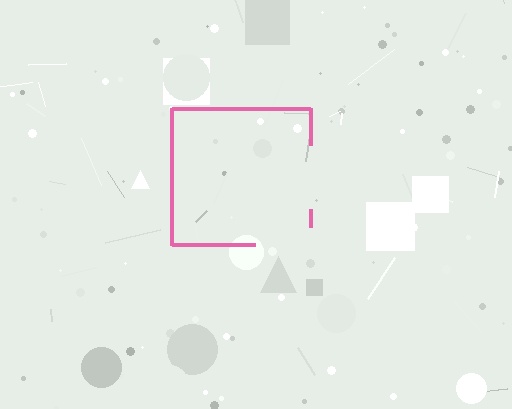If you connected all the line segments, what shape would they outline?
They would outline a square.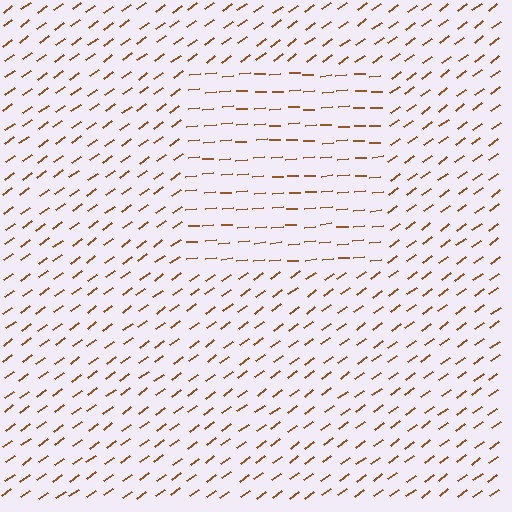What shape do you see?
I see a rectangle.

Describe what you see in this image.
The image is filled with small brown line segments. A rectangle region in the image has lines oriented differently from the surrounding lines, creating a visible texture boundary.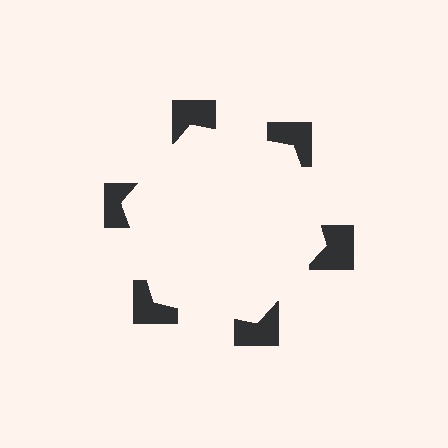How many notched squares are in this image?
There are 6 — one at each vertex of the illusory hexagon.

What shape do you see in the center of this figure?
An illusory hexagon — its edges are inferred from the aligned wedge cuts in the notched squares, not physically drawn.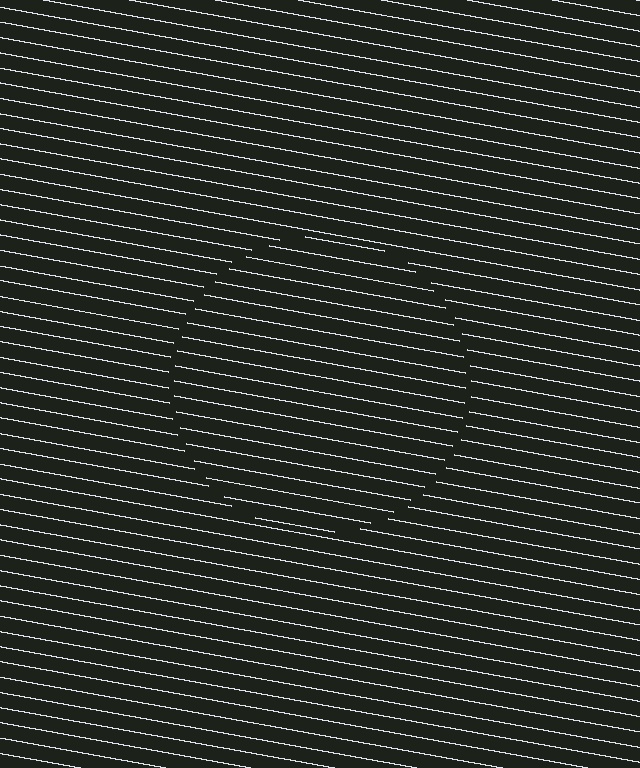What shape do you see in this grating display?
An illusory circle. The interior of the shape contains the same grating, shifted by half a period — the contour is defined by the phase discontinuity where line-ends from the inner and outer gratings abut.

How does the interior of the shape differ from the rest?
The interior of the shape contains the same grating, shifted by half a period — the contour is defined by the phase discontinuity where line-ends from the inner and outer gratings abut.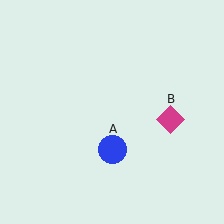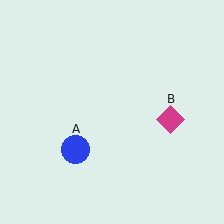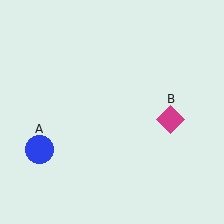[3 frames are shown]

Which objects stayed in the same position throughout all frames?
Magenta diamond (object B) remained stationary.